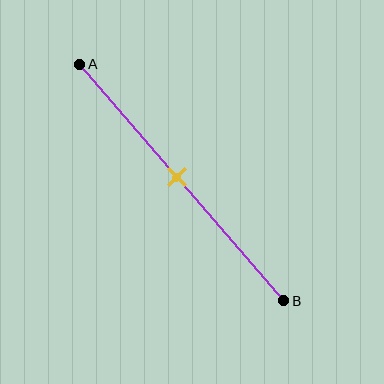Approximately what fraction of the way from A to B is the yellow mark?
The yellow mark is approximately 50% of the way from A to B.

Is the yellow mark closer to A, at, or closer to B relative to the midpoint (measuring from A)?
The yellow mark is approximately at the midpoint of segment AB.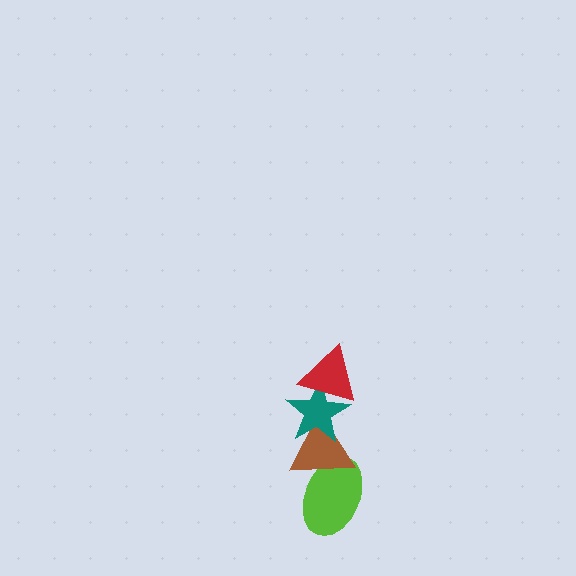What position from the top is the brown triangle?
The brown triangle is 3rd from the top.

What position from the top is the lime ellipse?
The lime ellipse is 4th from the top.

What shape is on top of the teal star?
The red triangle is on top of the teal star.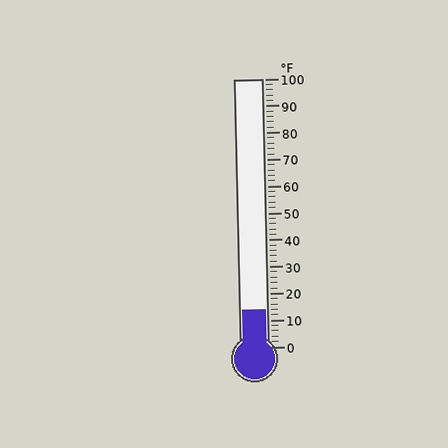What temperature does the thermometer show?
The thermometer shows approximately 14°F.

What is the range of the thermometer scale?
The thermometer scale ranges from 0°F to 100°F.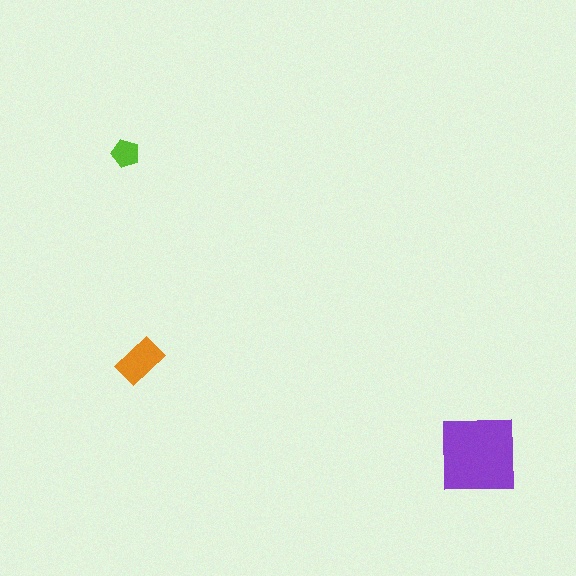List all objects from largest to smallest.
The purple square, the orange rectangle, the lime pentagon.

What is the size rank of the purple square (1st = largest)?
1st.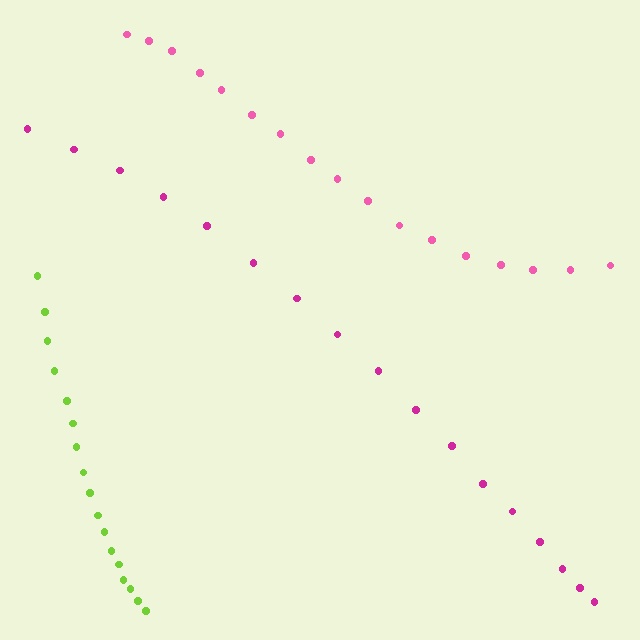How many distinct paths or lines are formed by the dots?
There are 3 distinct paths.